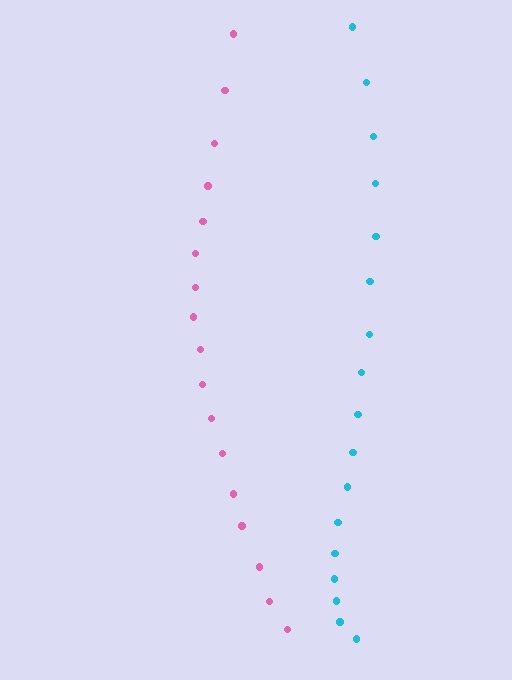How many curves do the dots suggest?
There are 2 distinct paths.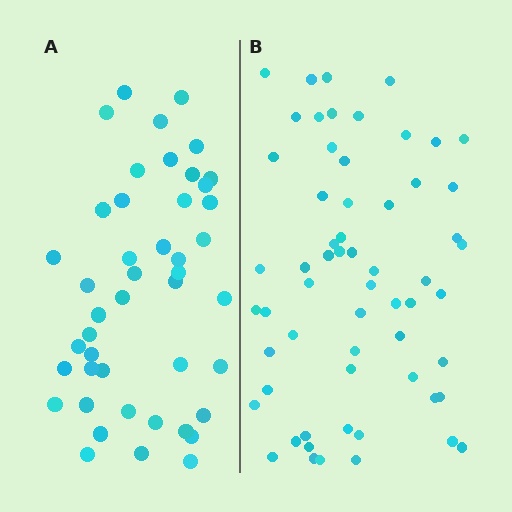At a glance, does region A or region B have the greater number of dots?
Region B (the right region) has more dots.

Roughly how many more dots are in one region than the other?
Region B has approximately 15 more dots than region A.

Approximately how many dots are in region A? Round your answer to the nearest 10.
About 40 dots. (The exact count is 45, which rounds to 40.)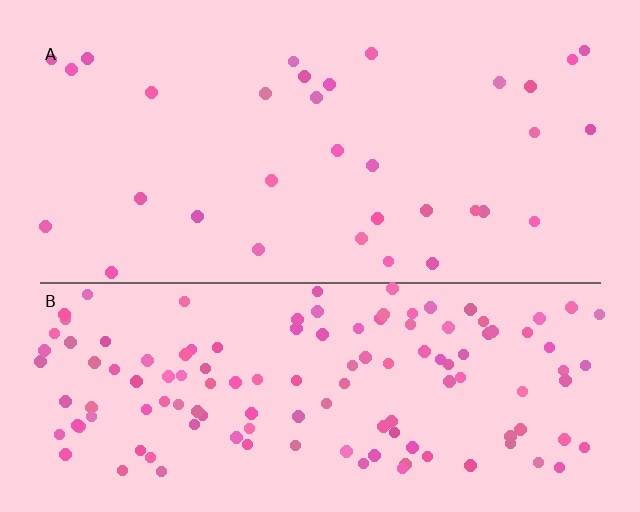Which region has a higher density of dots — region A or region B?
B (the bottom).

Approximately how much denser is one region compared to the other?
Approximately 4.1× — region B over region A.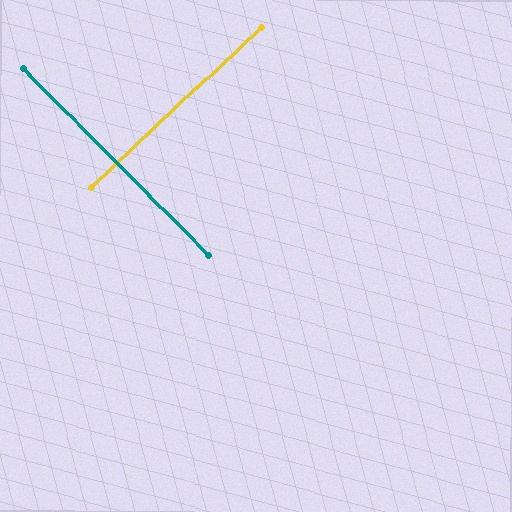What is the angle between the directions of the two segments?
Approximately 88 degrees.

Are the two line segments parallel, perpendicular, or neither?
Perpendicular — they meet at approximately 88°.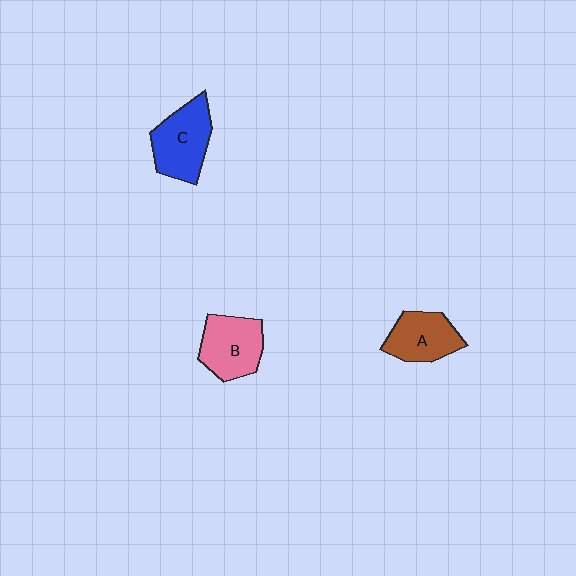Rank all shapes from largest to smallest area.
From largest to smallest: C (blue), B (pink), A (brown).